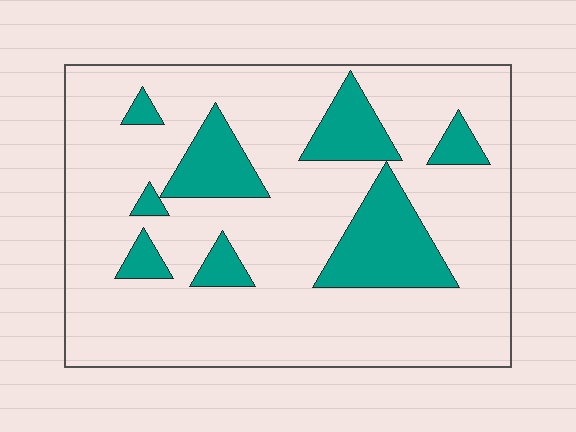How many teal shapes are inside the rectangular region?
8.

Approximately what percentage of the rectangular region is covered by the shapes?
Approximately 20%.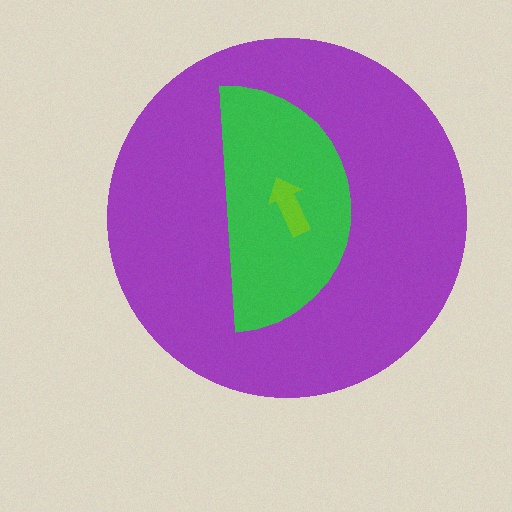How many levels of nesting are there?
3.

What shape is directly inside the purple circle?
The green semicircle.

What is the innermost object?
The lime arrow.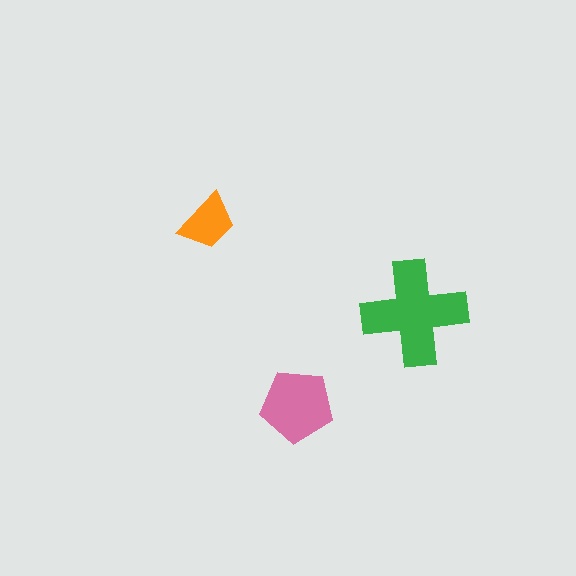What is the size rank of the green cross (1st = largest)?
1st.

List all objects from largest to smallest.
The green cross, the pink pentagon, the orange trapezoid.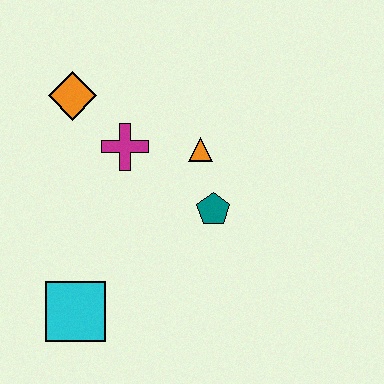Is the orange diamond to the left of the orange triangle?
Yes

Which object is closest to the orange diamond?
The magenta cross is closest to the orange diamond.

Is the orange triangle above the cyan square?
Yes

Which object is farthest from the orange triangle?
The cyan square is farthest from the orange triangle.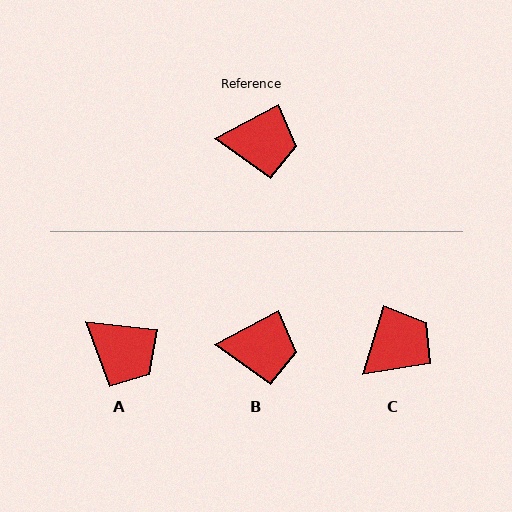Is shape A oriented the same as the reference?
No, it is off by about 34 degrees.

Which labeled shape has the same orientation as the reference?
B.